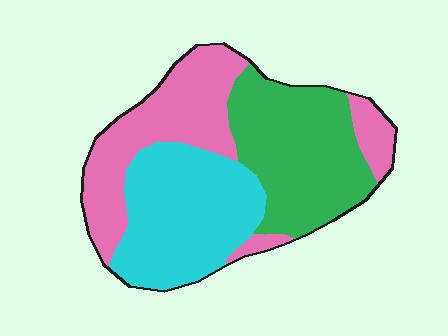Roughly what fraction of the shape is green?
Green covers 33% of the shape.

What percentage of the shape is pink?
Pink covers 34% of the shape.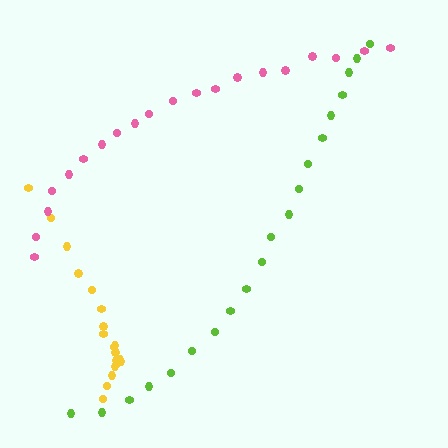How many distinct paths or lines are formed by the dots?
There are 3 distinct paths.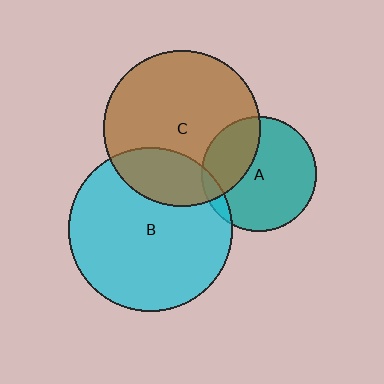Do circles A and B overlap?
Yes.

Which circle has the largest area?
Circle B (cyan).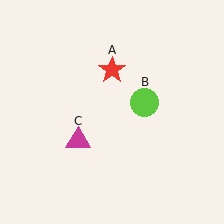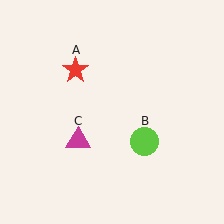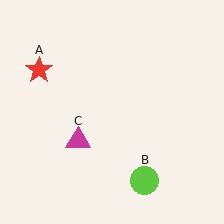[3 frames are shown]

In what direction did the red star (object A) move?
The red star (object A) moved left.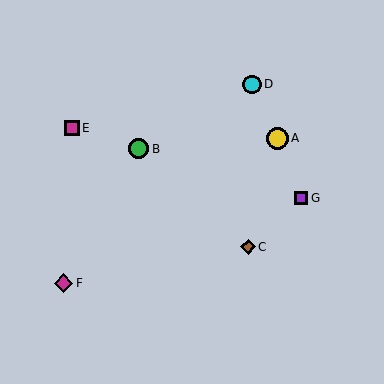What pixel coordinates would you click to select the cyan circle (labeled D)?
Click at (252, 84) to select the cyan circle D.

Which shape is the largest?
The yellow circle (labeled A) is the largest.